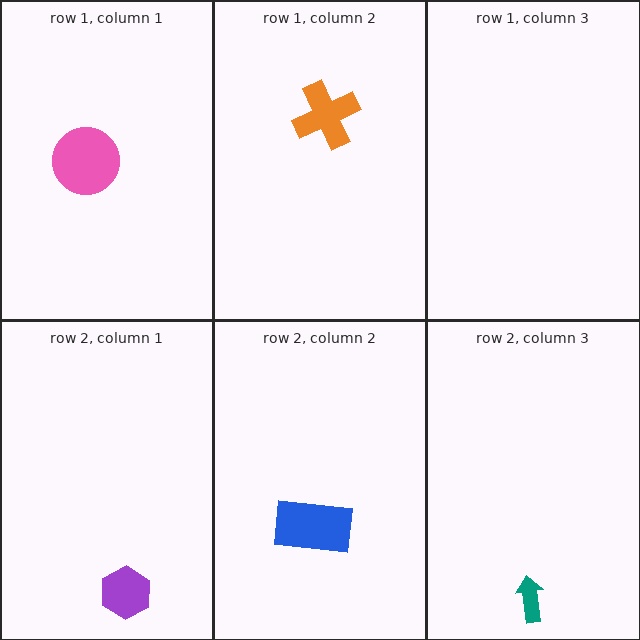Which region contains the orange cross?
The row 1, column 2 region.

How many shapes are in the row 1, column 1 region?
1.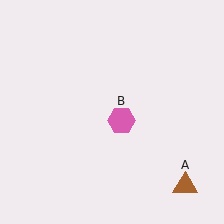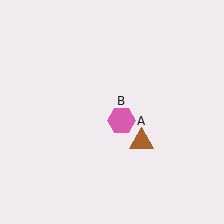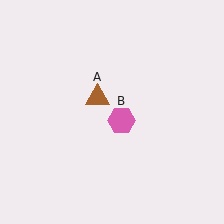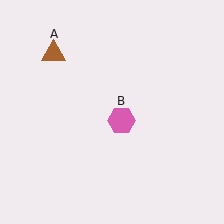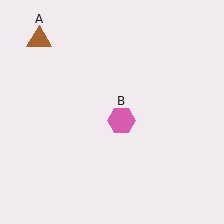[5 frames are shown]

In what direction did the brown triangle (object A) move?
The brown triangle (object A) moved up and to the left.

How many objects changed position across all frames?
1 object changed position: brown triangle (object A).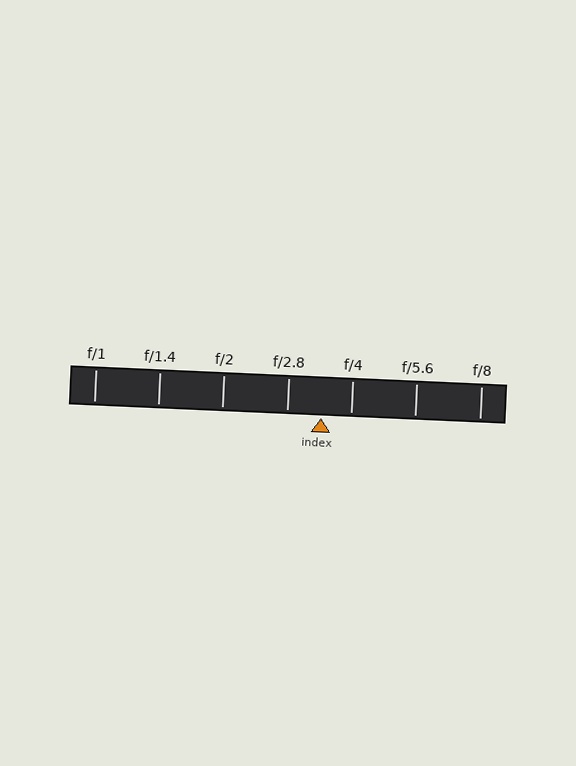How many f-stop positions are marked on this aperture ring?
There are 7 f-stop positions marked.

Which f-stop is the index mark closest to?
The index mark is closest to f/4.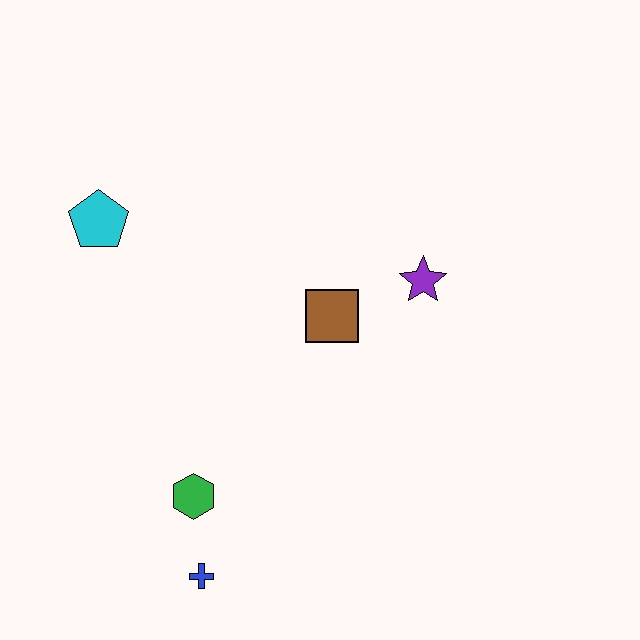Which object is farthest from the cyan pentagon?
The blue cross is farthest from the cyan pentagon.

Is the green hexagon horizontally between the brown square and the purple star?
No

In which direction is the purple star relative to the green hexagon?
The purple star is to the right of the green hexagon.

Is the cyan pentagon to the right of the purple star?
No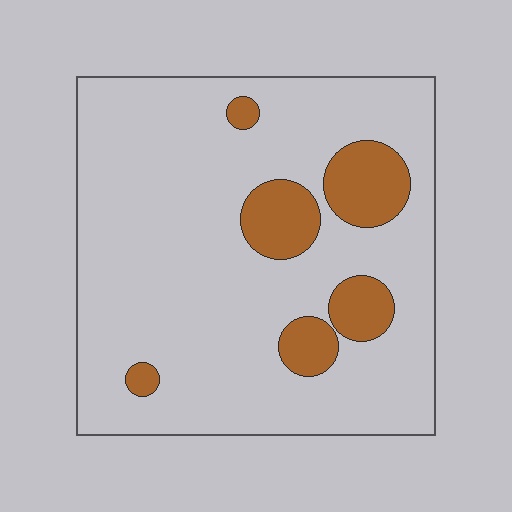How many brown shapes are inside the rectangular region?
6.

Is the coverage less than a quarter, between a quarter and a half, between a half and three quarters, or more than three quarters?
Less than a quarter.